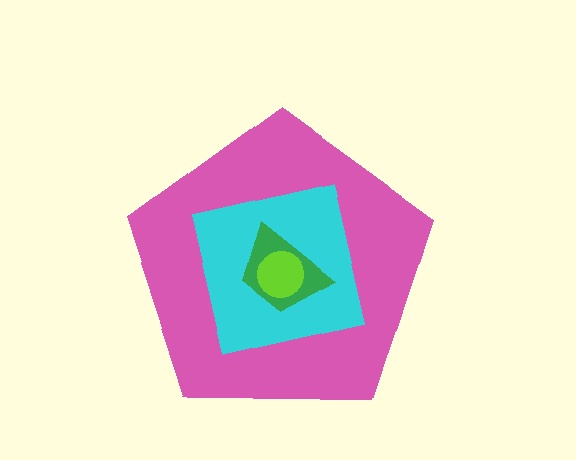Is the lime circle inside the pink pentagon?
Yes.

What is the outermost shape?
The pink pentagon.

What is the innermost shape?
The lime circle.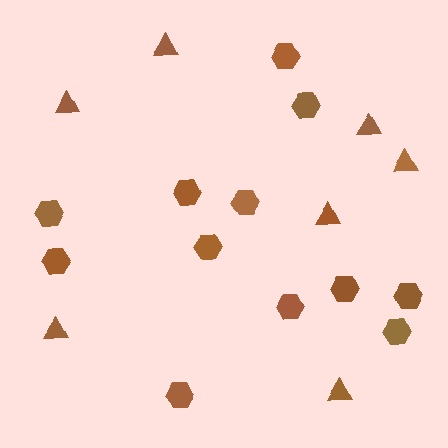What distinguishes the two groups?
There are 2 groups: one group of triangles (7) and one group of hexagons (12).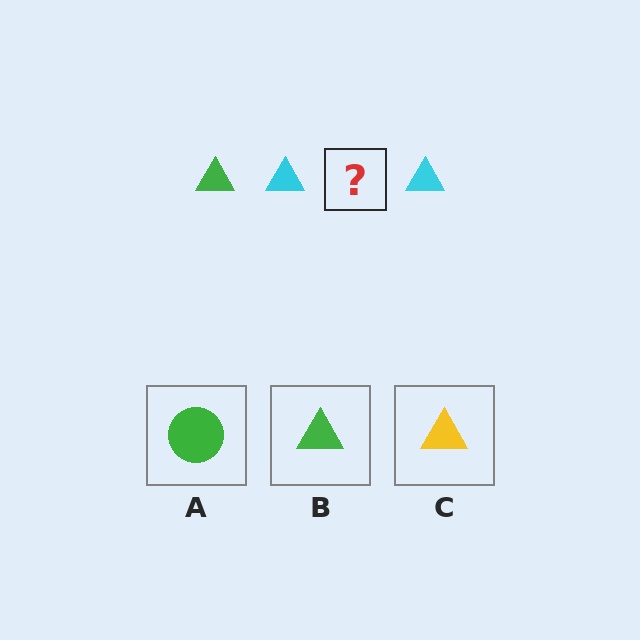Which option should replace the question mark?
Option B.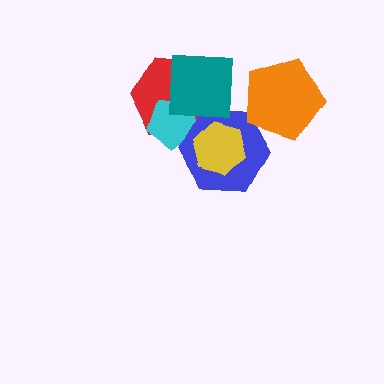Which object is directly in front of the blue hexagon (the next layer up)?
The yellow hexagon is directly in front of the blue hexagon.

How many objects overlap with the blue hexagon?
4 objects overlap with the blue hexagon.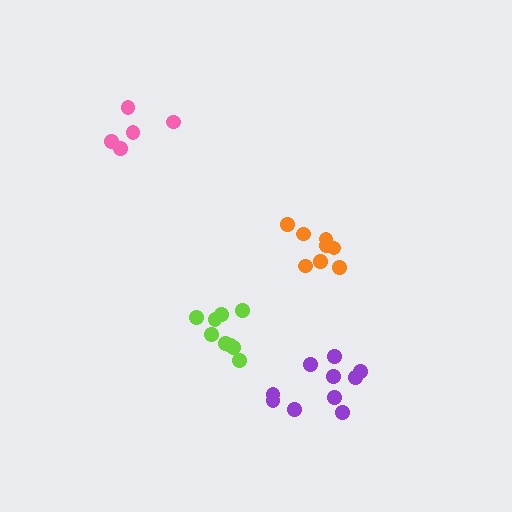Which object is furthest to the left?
The pink cluster is leftmost.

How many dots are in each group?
Group 1: 10 dots, Group 2: 5 dots, Group 3: 9 dots, Group 4: 8 dots (32 total).